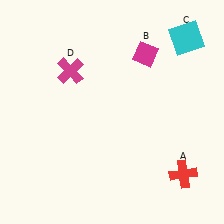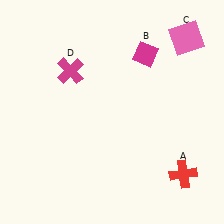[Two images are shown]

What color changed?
The square (C) changed from cyan in Image 1 to pink in Image 2.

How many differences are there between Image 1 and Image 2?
There is 1 difference between the two images.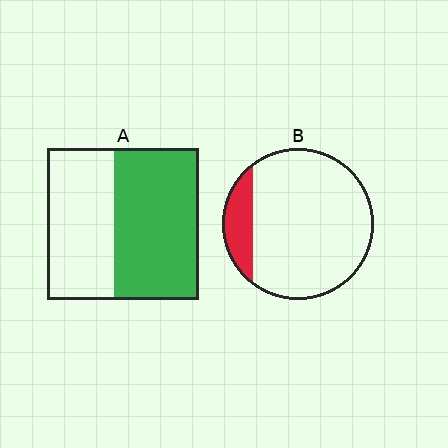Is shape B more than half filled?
No.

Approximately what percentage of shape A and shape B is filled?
A is approximately 55% and B is approximately 15%.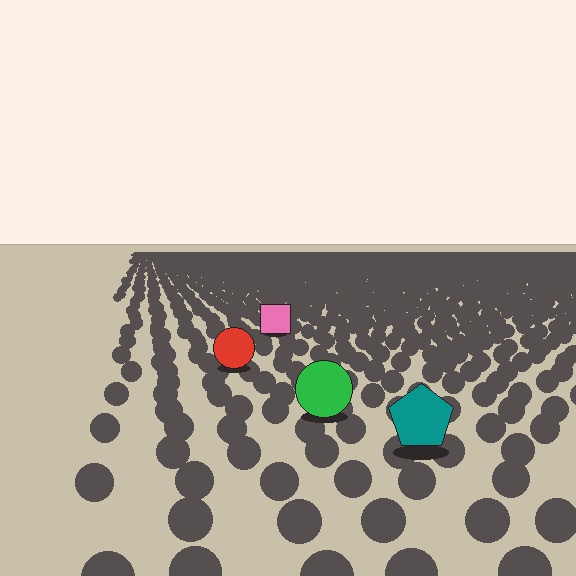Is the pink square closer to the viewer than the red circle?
No. The red circle is closer — you can tell from the texture gradient: the ground texture is coarser near it.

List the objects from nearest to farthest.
From nearest to farthest: the teal pentagon, the green circle, the red circle, the pink square.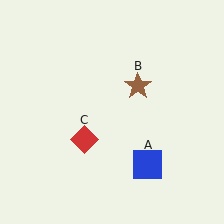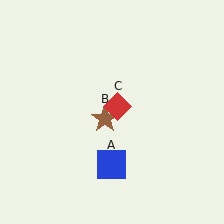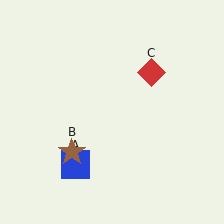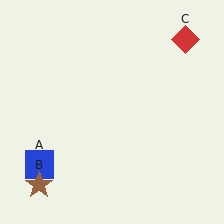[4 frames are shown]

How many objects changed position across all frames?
3 objects changed position: blue square (object A), brown star (object B), red diamond (object C).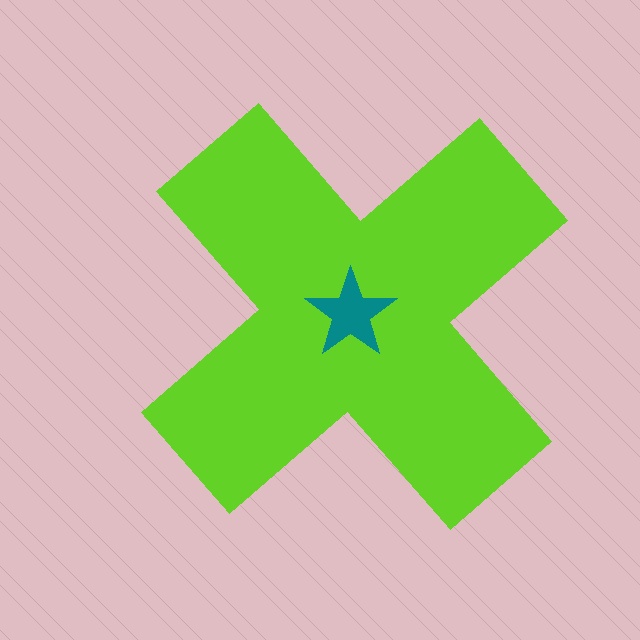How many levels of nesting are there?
2.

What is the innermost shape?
The teal star.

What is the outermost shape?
The lime cross.